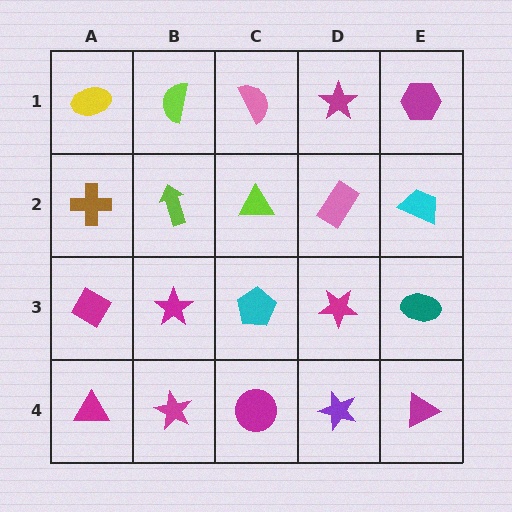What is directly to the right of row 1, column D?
A magenta hexagon.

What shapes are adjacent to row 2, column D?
A magenta star (row 1, column D), a magenta star (row 3, column D), a lime triangle (row 2, column C), a cyan trapezoid (row 2, column E).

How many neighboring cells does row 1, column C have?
3.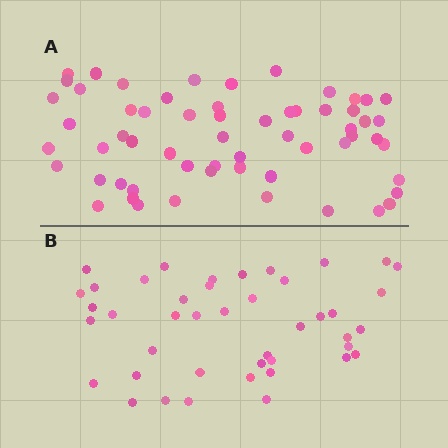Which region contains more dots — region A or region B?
Region A (the top region) has more dots.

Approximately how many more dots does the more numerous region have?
Region A has approximately 15 more dots than region B.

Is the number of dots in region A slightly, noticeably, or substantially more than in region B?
Region A has noticeably more, but not dramatically so. The ratio is roughly 1.4 to 1.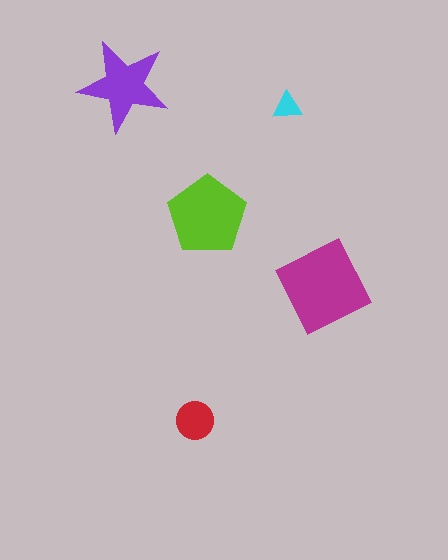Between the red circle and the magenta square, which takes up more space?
The magenta square.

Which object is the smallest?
The cyan triangle.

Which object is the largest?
The magenta square.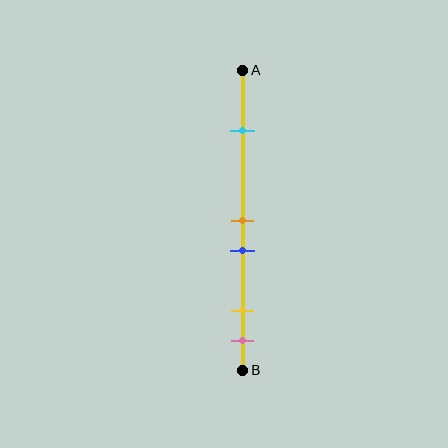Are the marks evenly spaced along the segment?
No, the marks are not evenly spaced.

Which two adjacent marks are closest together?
The orange and blue marks are the closest adjacent pair.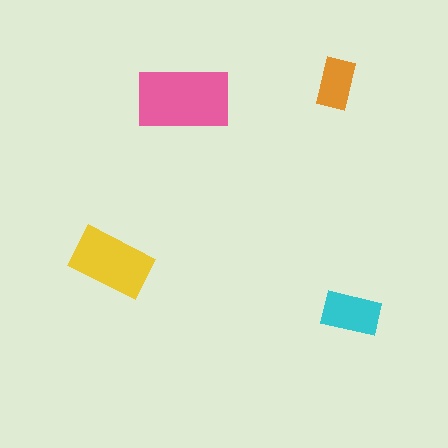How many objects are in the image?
There are 4 objects in the image.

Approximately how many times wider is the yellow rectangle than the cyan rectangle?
About 1.5 times wider.